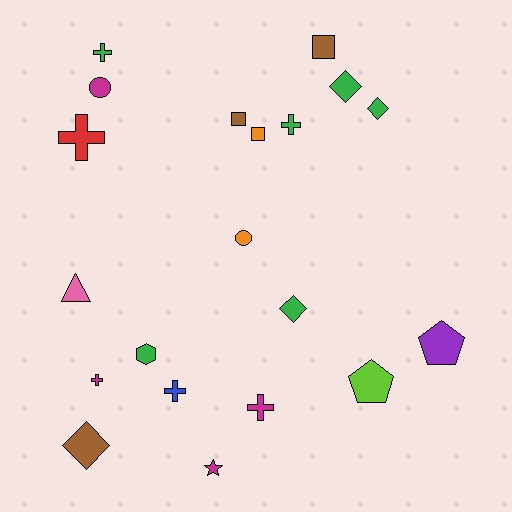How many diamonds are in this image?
There are 4 diamonds.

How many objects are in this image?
There are 20 objects.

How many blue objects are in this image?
There is 1 blue object.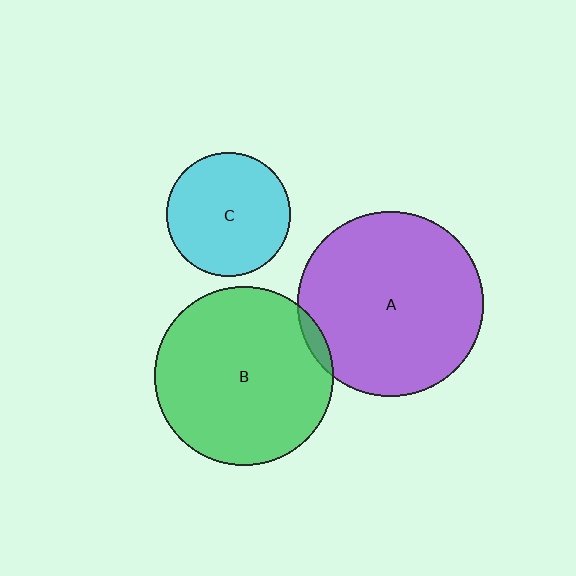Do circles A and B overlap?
Yes.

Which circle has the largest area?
Circle A (purple).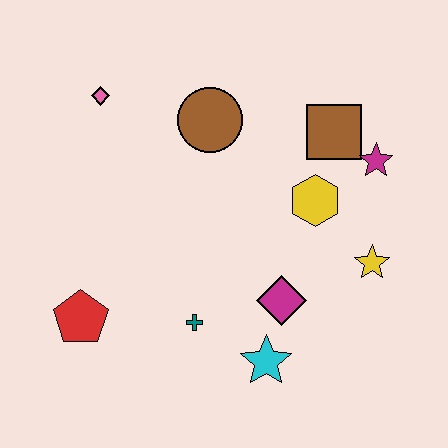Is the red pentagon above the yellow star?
No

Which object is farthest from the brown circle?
The cyan star is farthest from the brown circle.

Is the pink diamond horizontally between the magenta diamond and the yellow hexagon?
No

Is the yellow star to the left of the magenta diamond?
No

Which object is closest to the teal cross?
The cyan star is closest to the teal cross.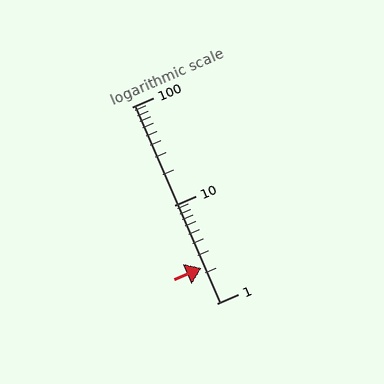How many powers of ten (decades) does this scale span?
The scale spans 2 decades, from 1 to 100.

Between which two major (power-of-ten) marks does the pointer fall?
The pointer is between 1 and 10.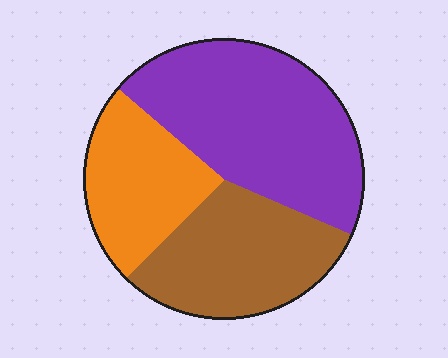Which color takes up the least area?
Orange, at roughly 25%.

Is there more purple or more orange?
Purple.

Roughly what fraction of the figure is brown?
Brown takes up between a sixth and a third of the figure.